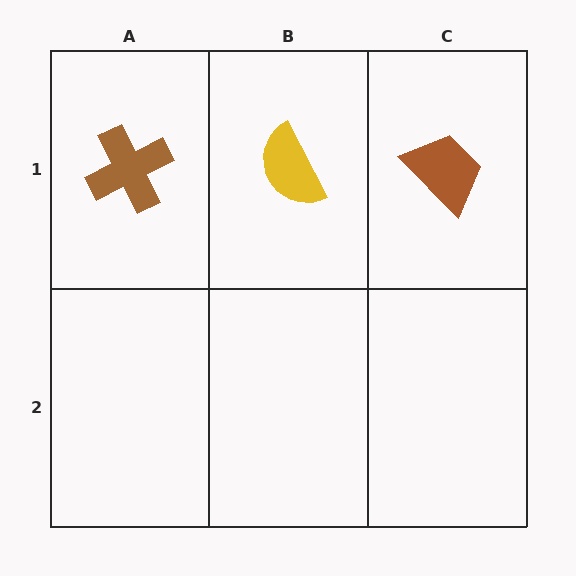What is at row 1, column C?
A brown trapezoid.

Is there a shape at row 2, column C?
No, that cell is empty.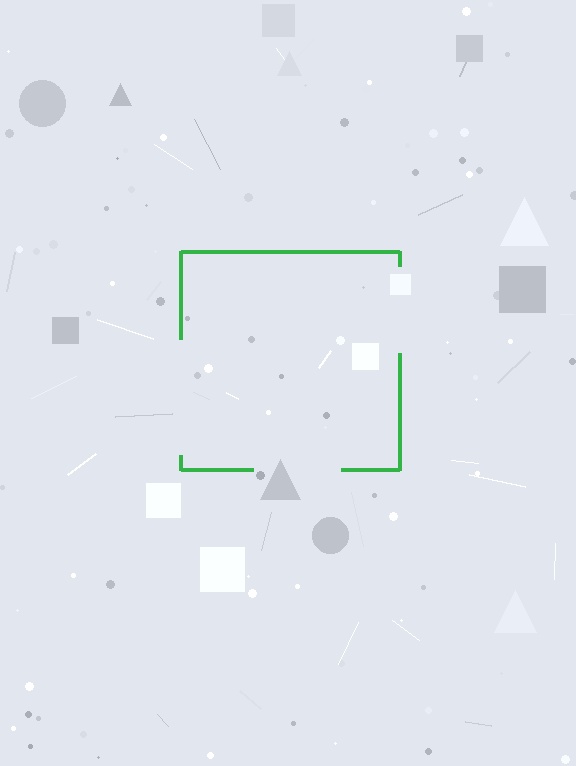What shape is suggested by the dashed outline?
The dashed outline suggests a square.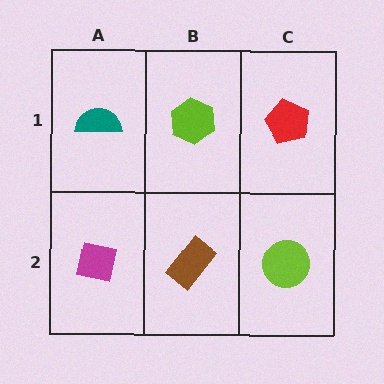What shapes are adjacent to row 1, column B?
A brown rectangle (row 2, column B), a teal semicircle (row 1, column A), a red pentagon (row 1, column C).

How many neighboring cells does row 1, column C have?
2.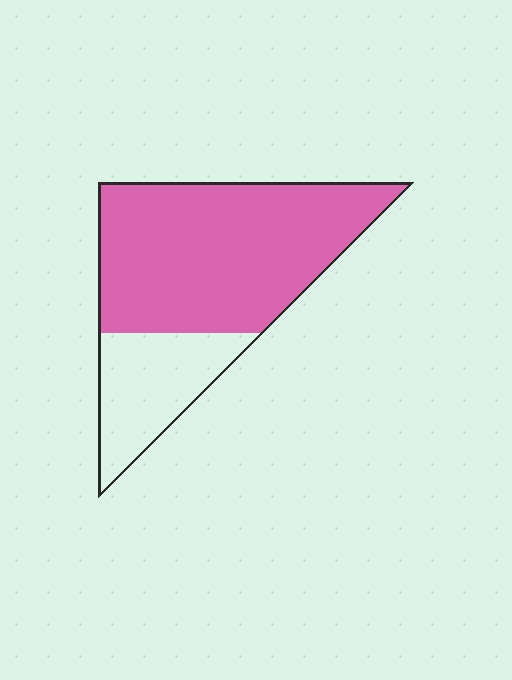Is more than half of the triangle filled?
Yes.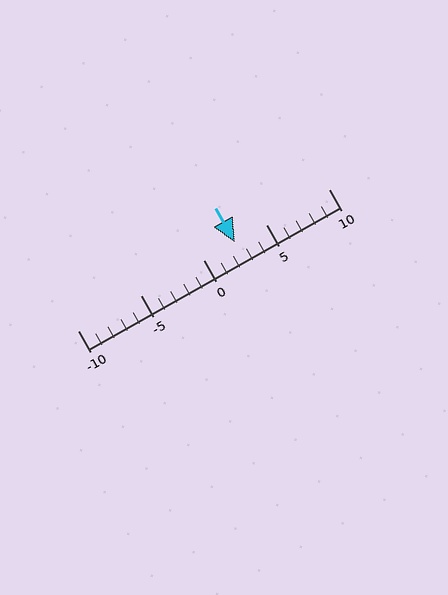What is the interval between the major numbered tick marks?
The major tick marks are spaced 5 units apart.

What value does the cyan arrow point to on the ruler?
The cyan arrow points to approximately 2.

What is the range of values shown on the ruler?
The ruler shows values from -10 to 10.